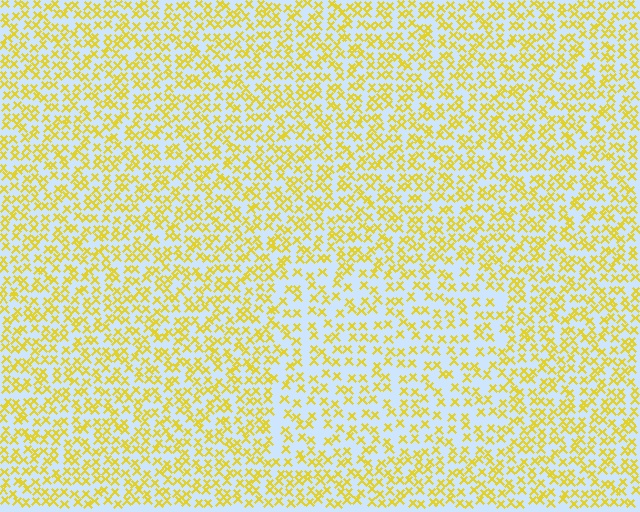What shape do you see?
I see a rectangle.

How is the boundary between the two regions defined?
The boundary is defined by a change in element density (approximately 1.6x ratio). All elements are the same color, size, and shape.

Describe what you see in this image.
The image contains small yellow elements arranged at two different densities. A rectangle-shaped region is visible where the elements are less densely packed than the surrounding area.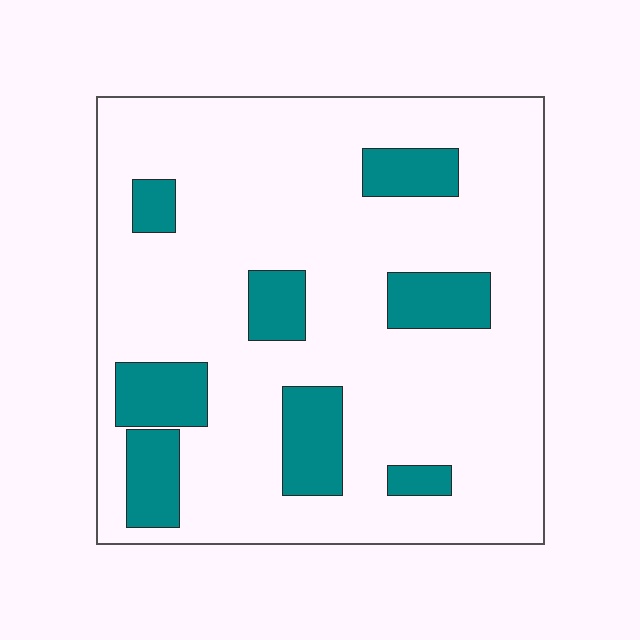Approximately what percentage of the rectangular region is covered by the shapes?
Approximately 20%.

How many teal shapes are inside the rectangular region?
8.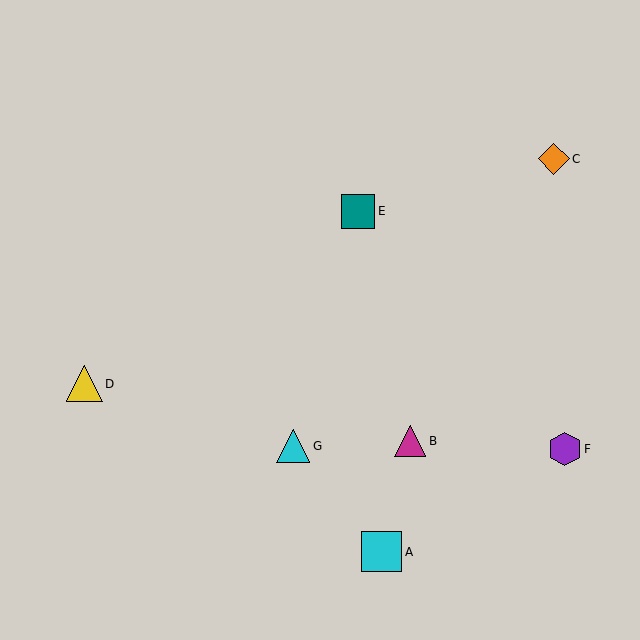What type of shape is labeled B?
Shape B is a magenta triangle.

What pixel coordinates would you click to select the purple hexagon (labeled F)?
Click at (565, 449) to select the purple hexagon F.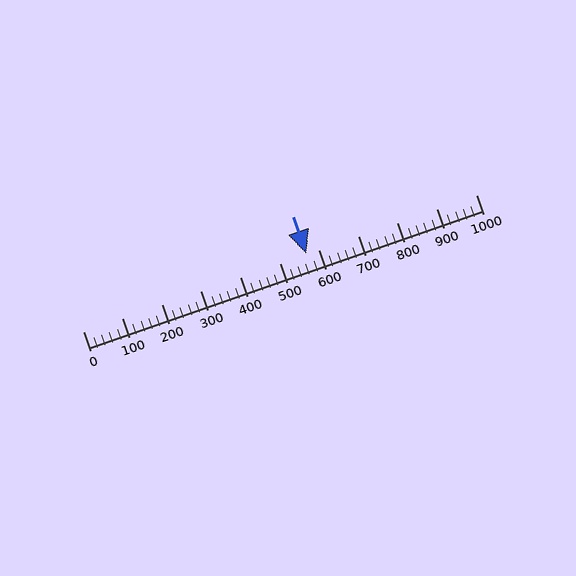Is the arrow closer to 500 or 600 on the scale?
The arrow is closer to 600.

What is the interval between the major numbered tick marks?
The major tick marks are spaced 100 units apart.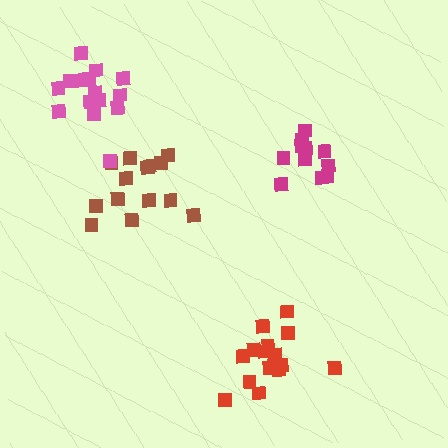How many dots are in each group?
Group 1: 11 dots, Group 2: 14 dots, Group 3: 15 dots, Group 4: 16 dots (56 total).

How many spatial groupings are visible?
There are 4 spatial groupings.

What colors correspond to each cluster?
The clusters are colored: magenta, brown, pink, red.